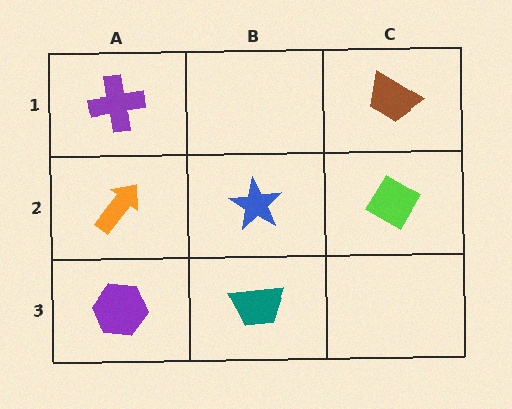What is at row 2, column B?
A blue star.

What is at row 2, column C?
A lime diamond.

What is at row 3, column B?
A teal trapezoid.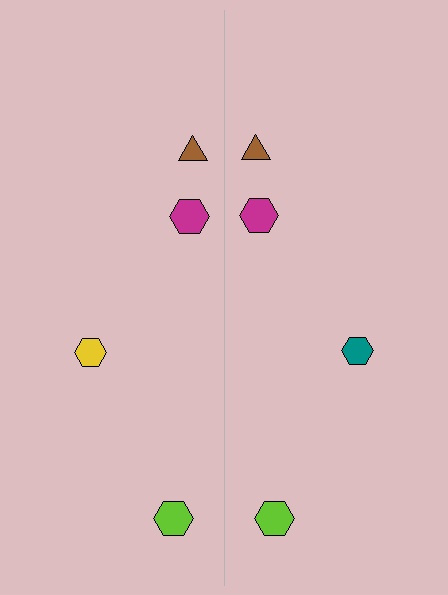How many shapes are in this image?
There are 8 shapes in this image.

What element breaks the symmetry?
The teal hexagon on the right side breaks the symmetry — its mirror counterpart is yellow.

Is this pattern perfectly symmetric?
No, the pattern is not perfectly symmetric. The teal hexagon on the right side breaks the symmetry — its mirror counterpart is yellow.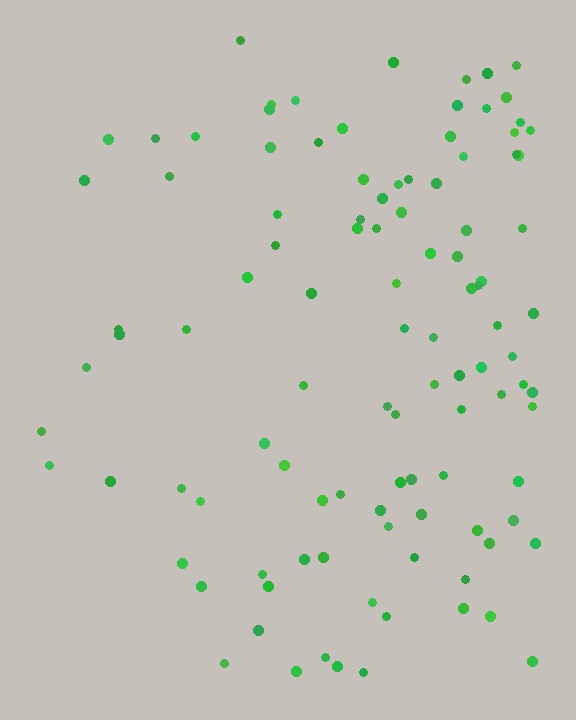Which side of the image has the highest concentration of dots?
The right.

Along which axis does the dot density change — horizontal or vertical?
Horizontal.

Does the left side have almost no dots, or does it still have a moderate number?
Still a moderate number, just noticeably fewer than the right.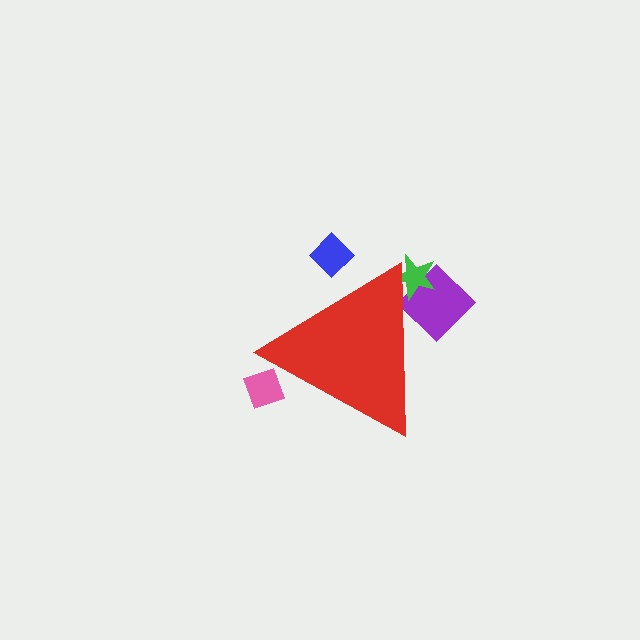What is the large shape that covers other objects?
A red triangle.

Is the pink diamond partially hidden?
Yes, the pink diamond is partially hidden behind the red triangle.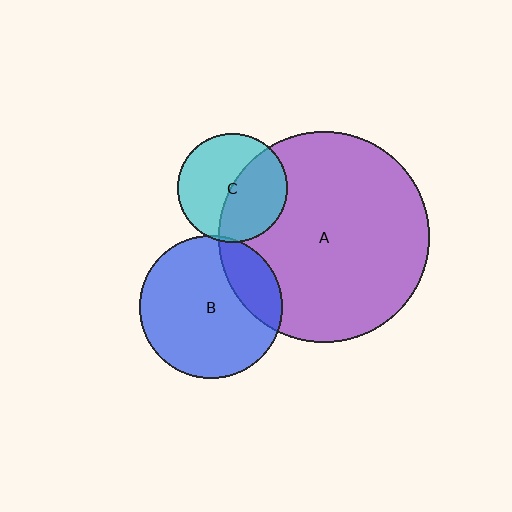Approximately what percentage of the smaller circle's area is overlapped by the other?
Approximately 20%.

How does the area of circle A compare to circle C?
Approximately 3.7 times.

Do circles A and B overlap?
Yes.